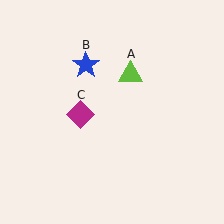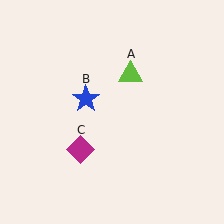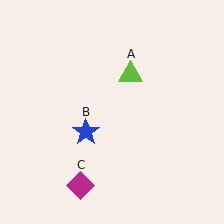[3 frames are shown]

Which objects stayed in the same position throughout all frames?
Lime triangle (object A) remained stationary.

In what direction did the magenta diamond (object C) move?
The magenta diamond (object C) moved down.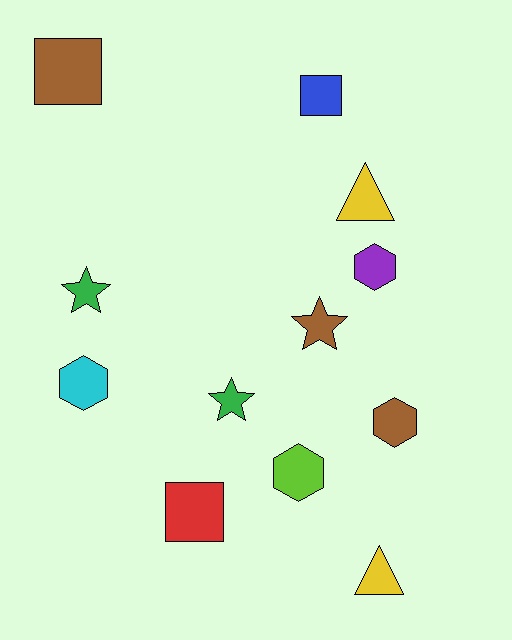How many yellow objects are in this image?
There are 2 yellow objects.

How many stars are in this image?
There are 3 stars.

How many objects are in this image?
There are 12 objects.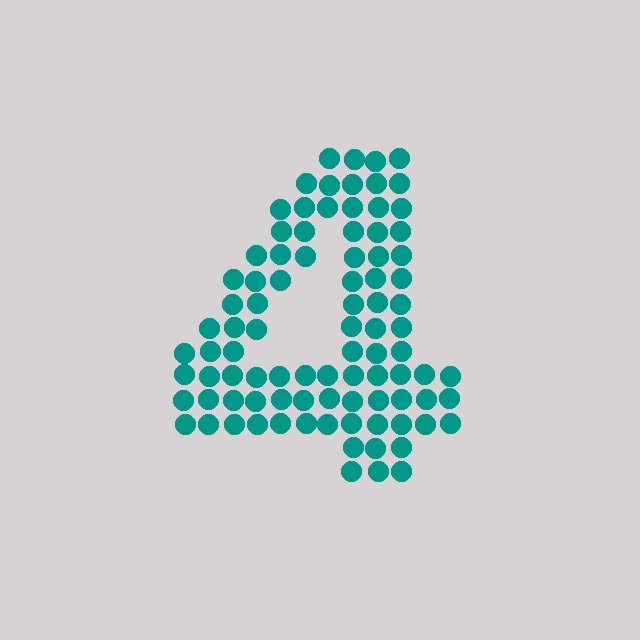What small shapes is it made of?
It is made of small circles.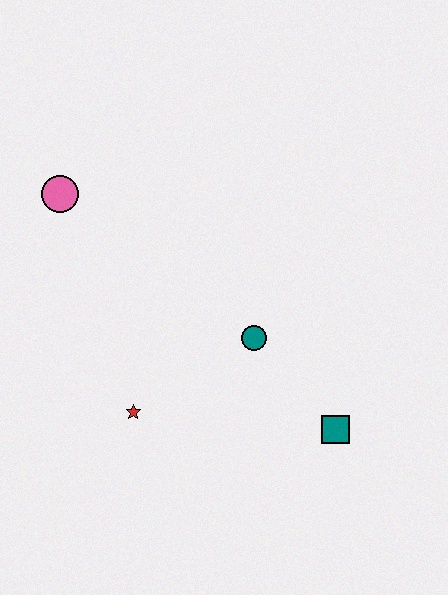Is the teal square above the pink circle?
No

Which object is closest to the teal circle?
The teal square is closest to the teal circle.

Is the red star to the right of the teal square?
No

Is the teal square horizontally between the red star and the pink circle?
No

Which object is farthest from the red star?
The pink circle is farthest from the red star.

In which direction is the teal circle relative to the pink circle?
The teal circle is to the right of the pink circle.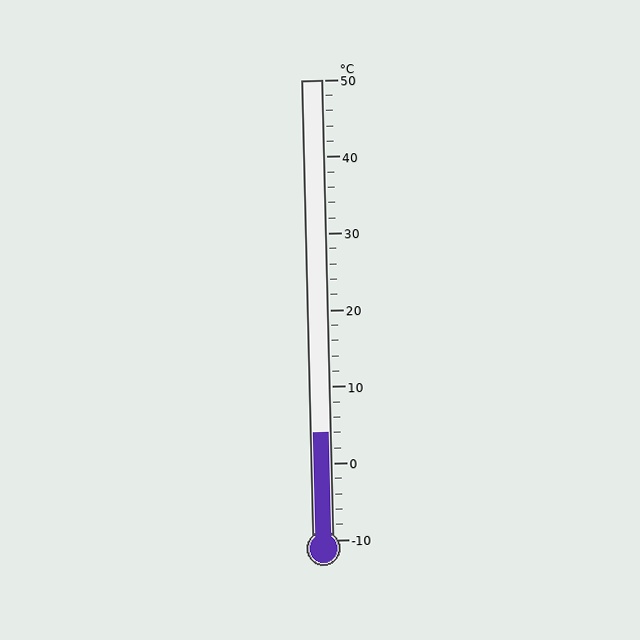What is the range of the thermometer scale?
The thermometer scale ranges from -10°C to 50°C.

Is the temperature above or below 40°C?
The temperature is below 40°C.